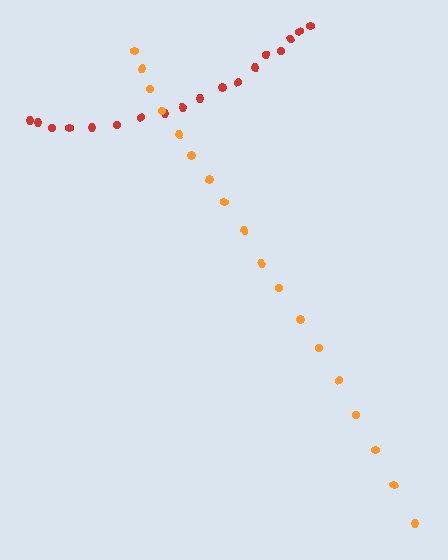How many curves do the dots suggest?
There are 2 distinct paths.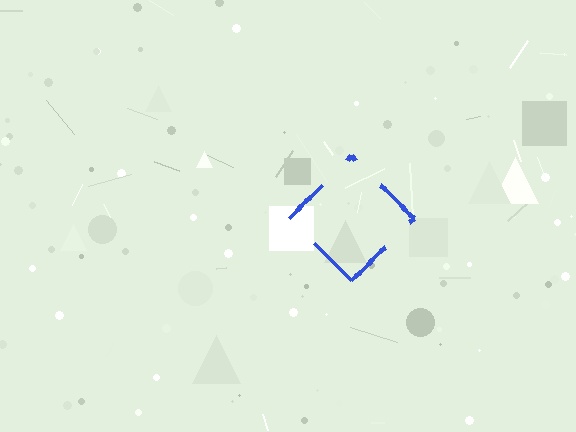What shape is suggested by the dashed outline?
The dashed outline suggests a diamond.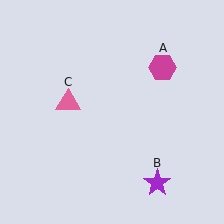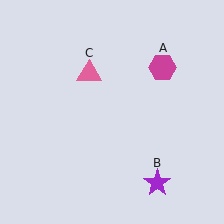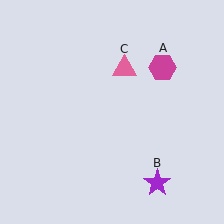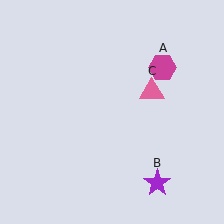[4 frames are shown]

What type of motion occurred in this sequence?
The pink triangle (object C) rotated clockwise around the center of the scene.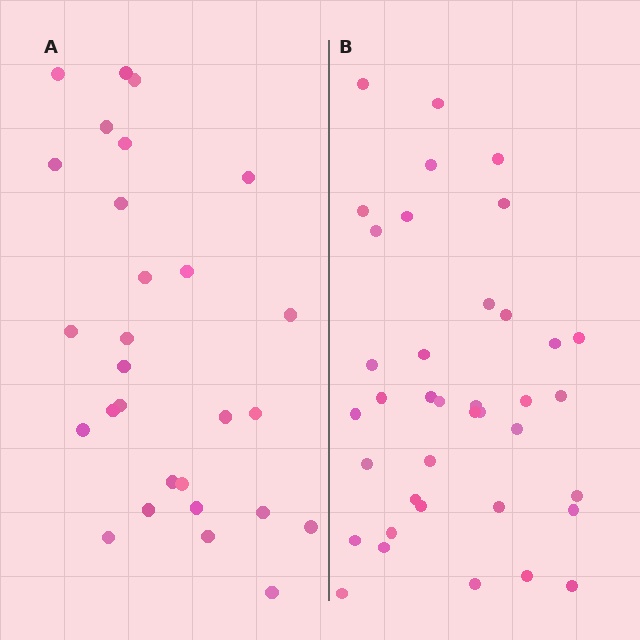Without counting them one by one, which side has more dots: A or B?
Region B (the right region) has more dots.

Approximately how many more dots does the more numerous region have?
Region B has roughly 10 or so more dots than region A.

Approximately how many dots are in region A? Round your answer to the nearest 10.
About 30 dots. (The exact count is 28, which rounds to 30.)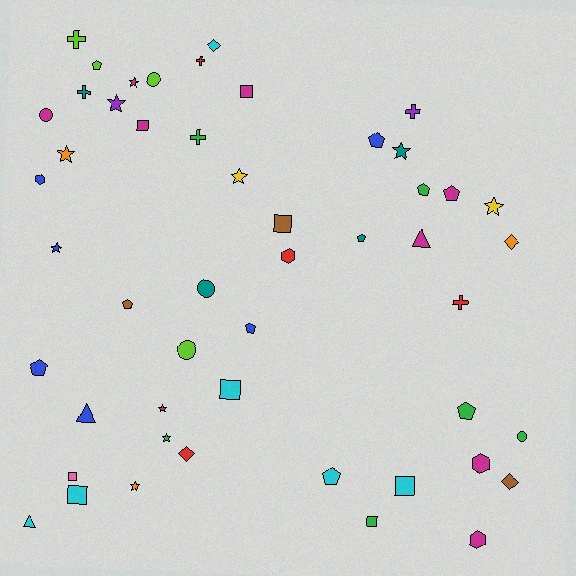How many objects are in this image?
There are 50 objects.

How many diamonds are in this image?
There are 4 diamonds.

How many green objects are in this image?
There are 6 green objects.